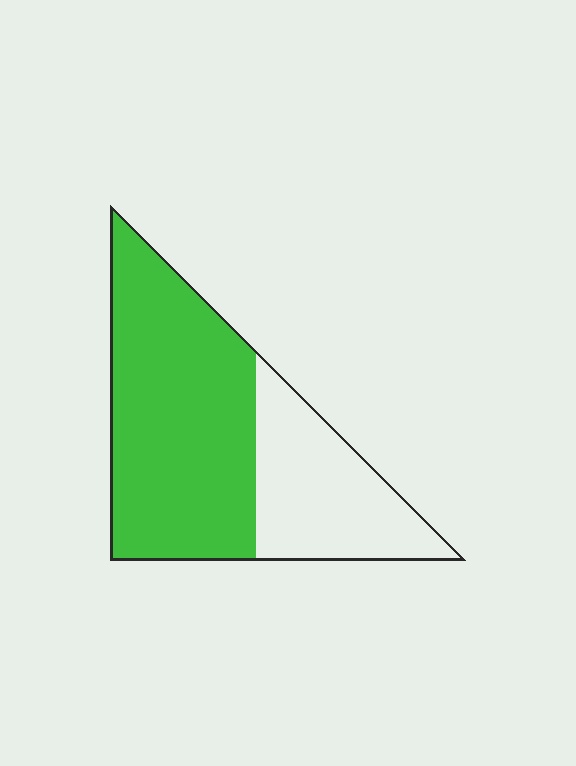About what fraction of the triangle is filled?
About two thirds (2/3).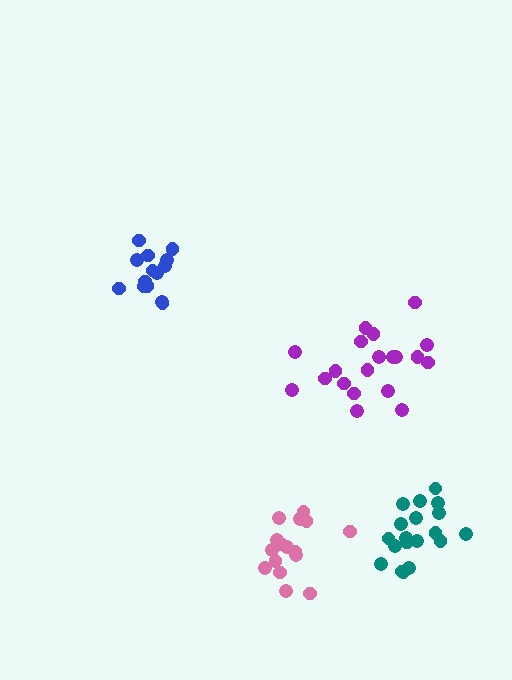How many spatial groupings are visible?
There are 4 spatial groupings.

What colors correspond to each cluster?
The clusters are colored: purple, blue, pink, teal.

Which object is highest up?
The blue cluster is topmost.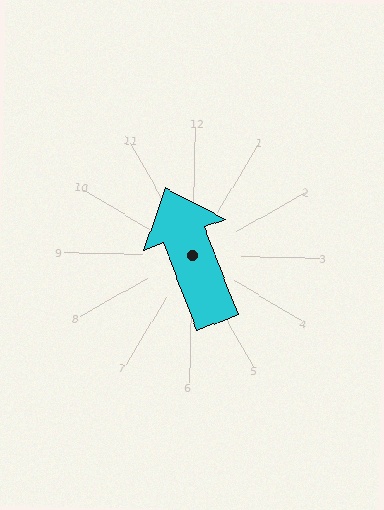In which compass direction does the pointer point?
North.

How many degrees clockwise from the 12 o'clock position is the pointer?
Approximately 338 degrees.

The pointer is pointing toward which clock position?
Roughly 11 o'clock.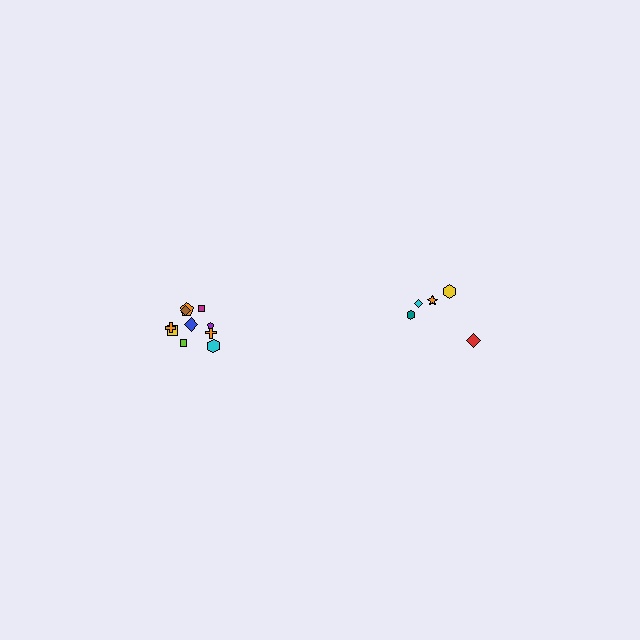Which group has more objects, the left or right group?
The left group.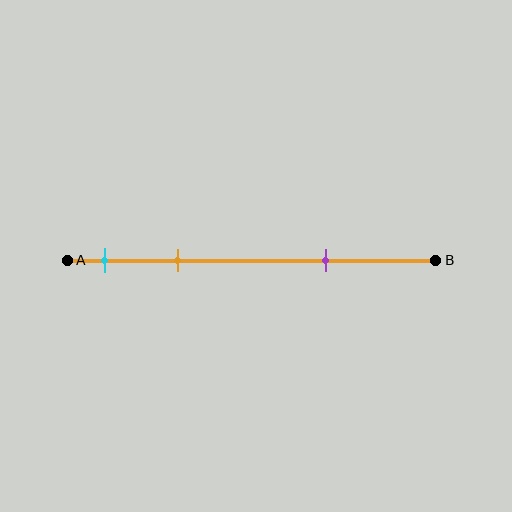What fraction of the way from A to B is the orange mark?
The orange mark is approximately 30% (0.3) of the way from A to B.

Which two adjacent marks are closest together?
The cyan and orange marks are the closest adjacent pair.